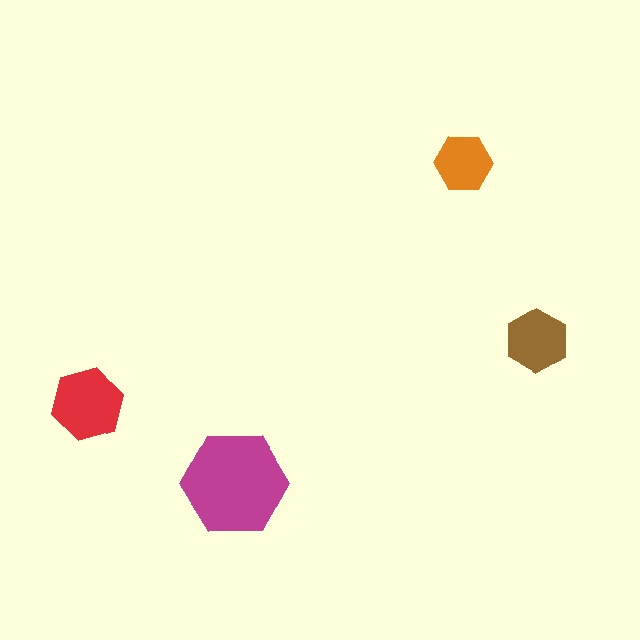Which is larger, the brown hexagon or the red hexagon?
The red one.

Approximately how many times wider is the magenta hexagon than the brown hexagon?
About 1.5 times wider.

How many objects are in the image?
There are 4 objects in the image.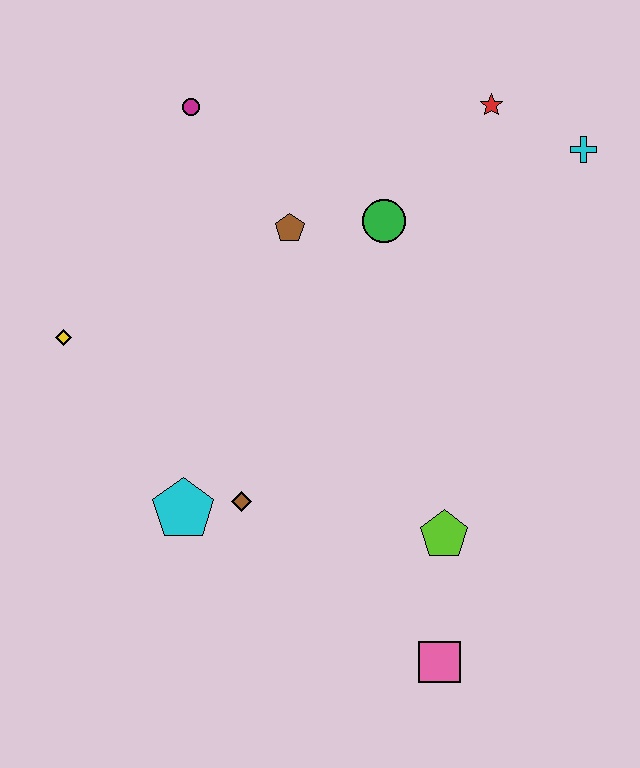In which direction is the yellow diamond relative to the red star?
The yellow diamond is to the left of the red star.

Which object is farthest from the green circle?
The pink square is farthest from the green circle.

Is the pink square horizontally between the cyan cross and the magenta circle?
Yes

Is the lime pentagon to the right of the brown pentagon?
Yes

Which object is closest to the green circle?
The brown pentagon is closest to the green circle.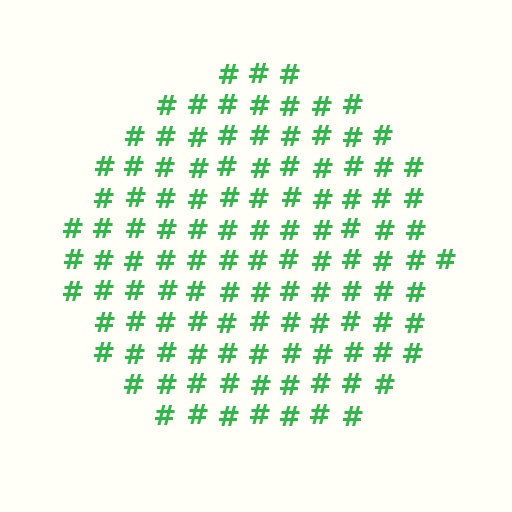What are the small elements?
The small elements are hash symbols.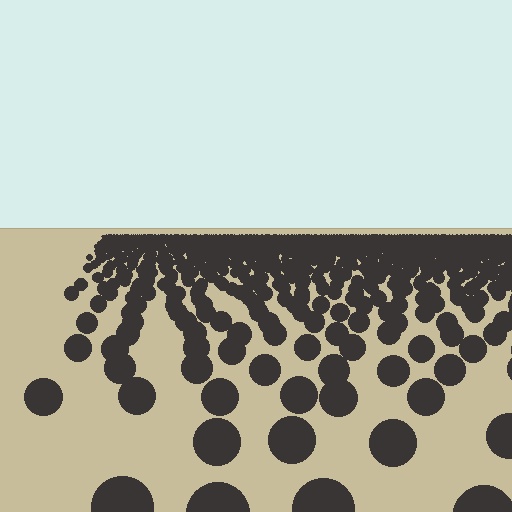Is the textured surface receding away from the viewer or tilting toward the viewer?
The surface is receding away from the viewer. Texture elements get smaller and denser toward the top.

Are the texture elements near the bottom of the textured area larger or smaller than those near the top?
Larger. Near the bottom, elements are closer to the viewer and appear at a bigger on-screen size.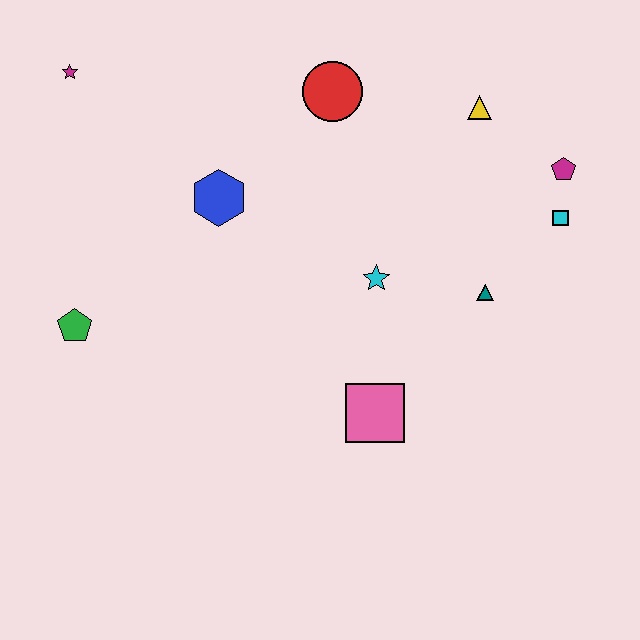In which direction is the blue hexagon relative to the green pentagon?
The blue hexagon is to the right of the green pentagon.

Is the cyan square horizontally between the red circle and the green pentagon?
No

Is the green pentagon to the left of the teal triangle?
Yes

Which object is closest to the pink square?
The cyan star is closest to the pink square.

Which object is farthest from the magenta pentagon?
The green pentagon is farthest from the magenta pentagon.